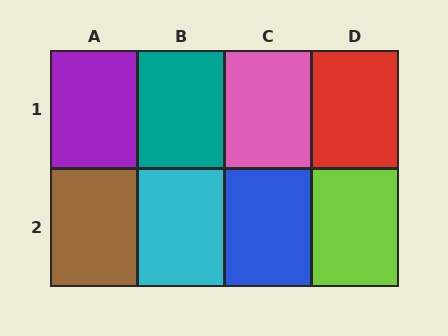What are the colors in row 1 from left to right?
Purple, teal, pink, red.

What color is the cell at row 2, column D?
Lime.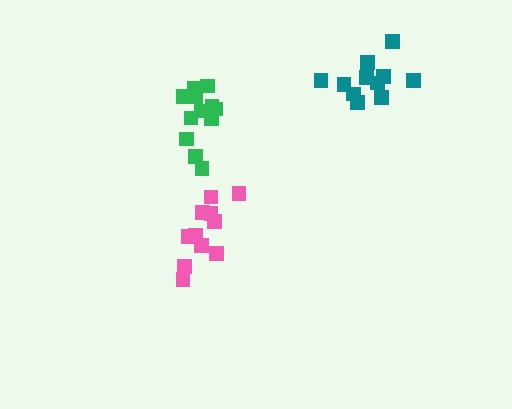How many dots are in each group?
Group 1: 11 dots, Group 2: 11 dots, Group 3: 12 dots (34 total).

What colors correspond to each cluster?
The clusters are colored: teal, pink, green.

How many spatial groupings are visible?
There are 3 spatial groupings.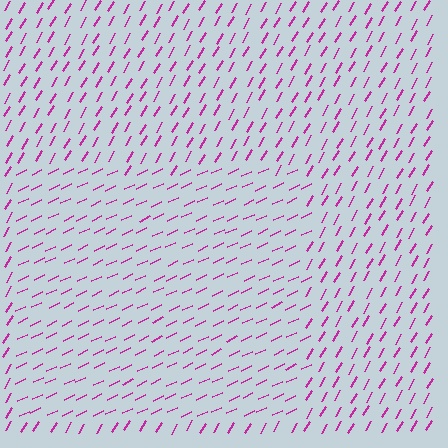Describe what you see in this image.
The image is filled with small magenta line segments. A rectangle region in the image has lines oriented differently from the surrounding lines, creating a visible texture boundary.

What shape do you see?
I see a rectangle.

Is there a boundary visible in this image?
Yes, there is a texture boundary formed by a change in line orientation.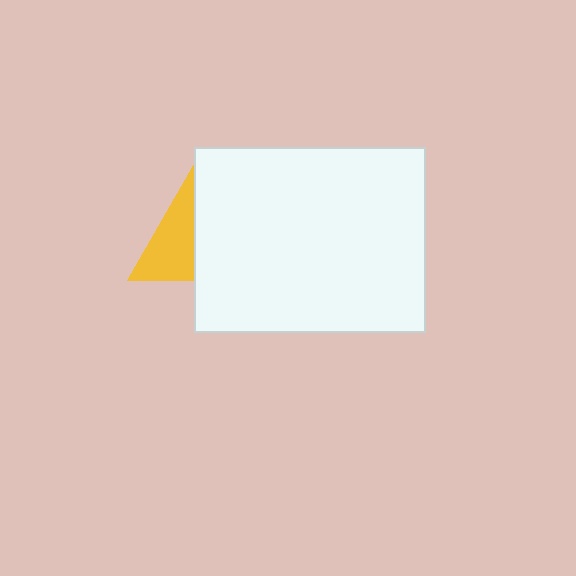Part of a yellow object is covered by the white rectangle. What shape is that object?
It is a triangle.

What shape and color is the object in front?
The object in front is a white rectangle.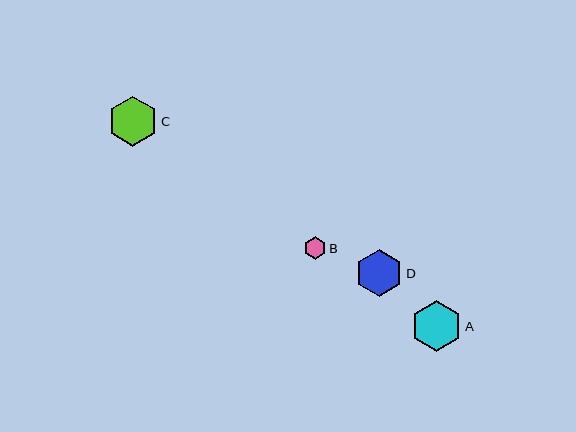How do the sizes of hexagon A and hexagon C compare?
Hexagon A and hexagon C are approximately the same size.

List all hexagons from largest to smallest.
From largest to smallest: A, C, D, B.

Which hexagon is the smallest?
Hexagon B is the smallest with a size of approximately 23 pixels.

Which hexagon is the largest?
Hexagon A is the largest with a size of approximately 51 pixels.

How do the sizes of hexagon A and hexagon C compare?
Hexagon A and hexagon C are approximately the same size.